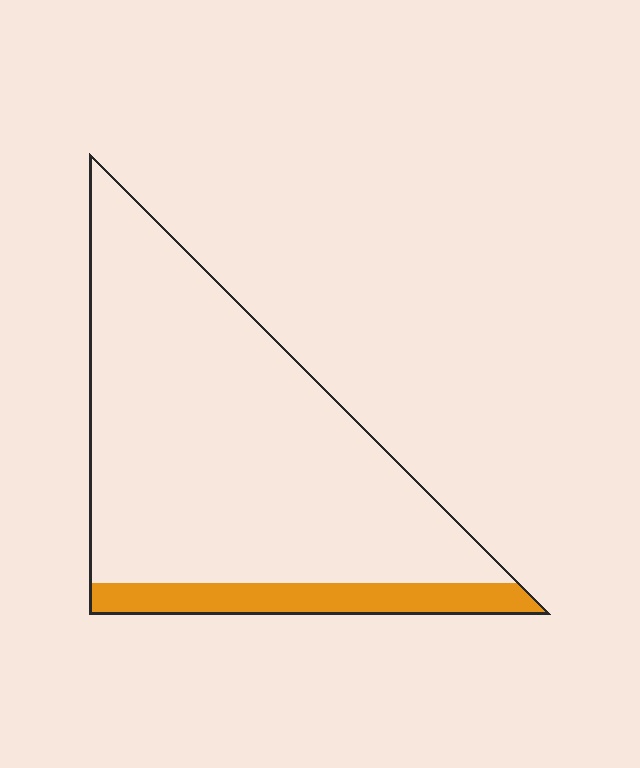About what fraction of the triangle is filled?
About one eighth (1/8).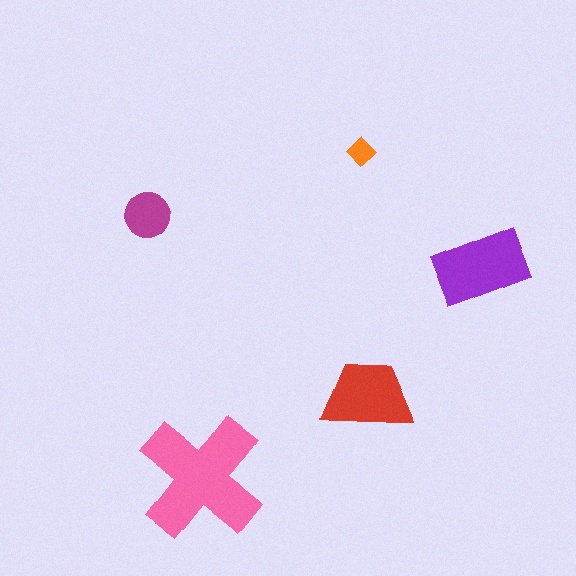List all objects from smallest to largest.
The orange diamond, the magenta circle, the red trapezoid, the purple rectangle, the pink cross.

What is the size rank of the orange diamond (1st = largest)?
5th.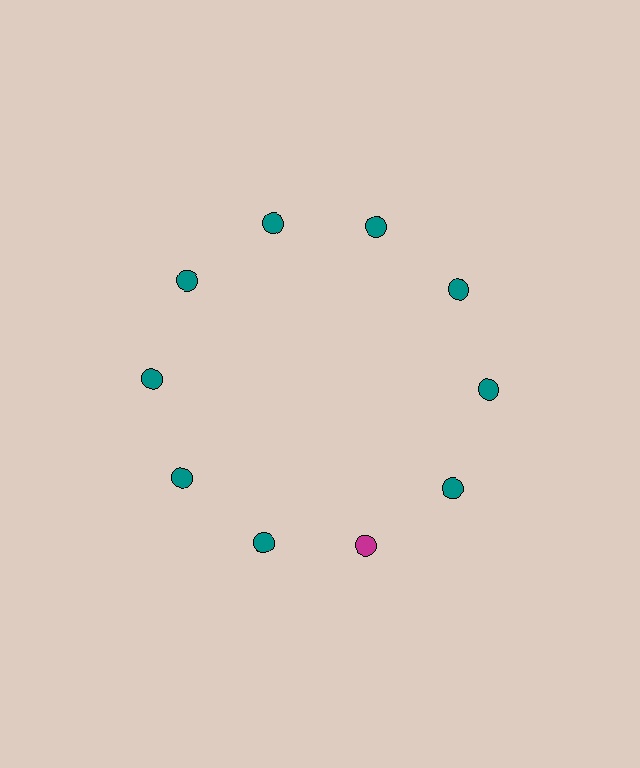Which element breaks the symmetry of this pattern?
The magenta circle at roughly the 5 o'clock position breaks the symmetry. All other shapes are teal circles.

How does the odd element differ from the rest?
It has a different color: magenta instead of teal.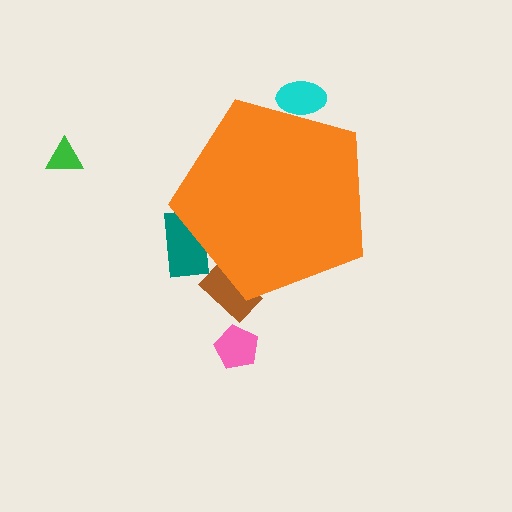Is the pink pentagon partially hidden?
No, the pink pentagon is fully visible.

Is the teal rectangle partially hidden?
Yes, the teal rectangle is partially hidden behind the orange pentagon.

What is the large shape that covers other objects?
An orange pentagon.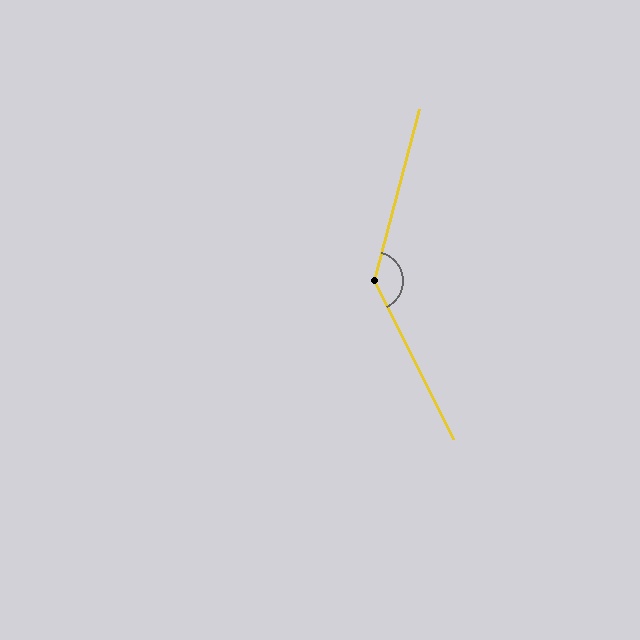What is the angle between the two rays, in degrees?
Approximately 139 degrees.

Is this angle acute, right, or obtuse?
It is obtuse.